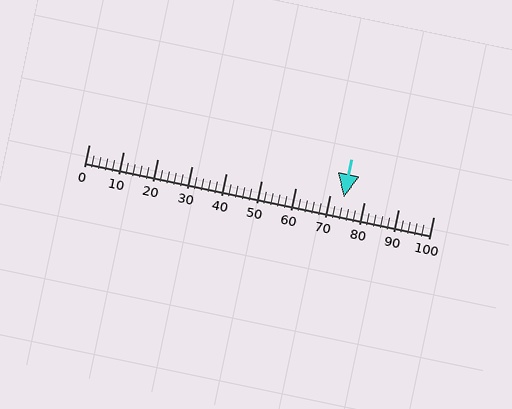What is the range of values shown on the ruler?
The ruler shows values from 0 to 100.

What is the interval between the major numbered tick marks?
The major tick marks are spaced 10 units apart.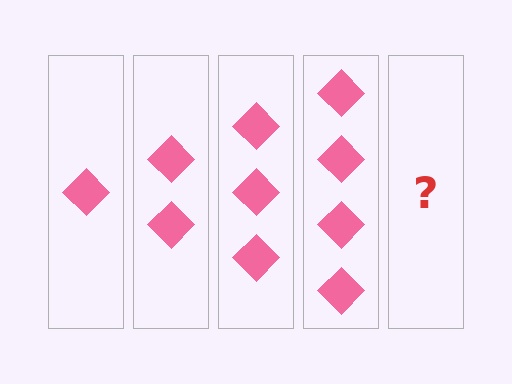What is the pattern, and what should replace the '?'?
The pattern is that each step adds one more diamond. The '?' should be 5 diamonds.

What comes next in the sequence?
The next element should be 5 diamonds.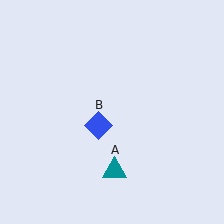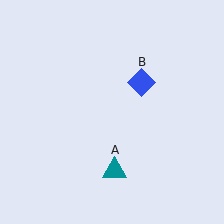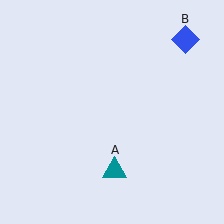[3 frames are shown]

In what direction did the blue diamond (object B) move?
The blue diamond (object B) moved up and to the right.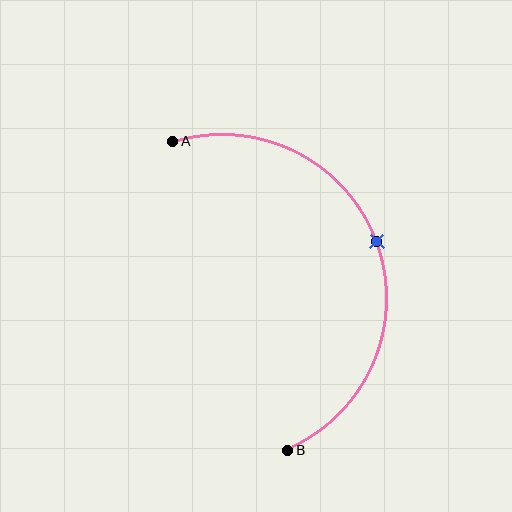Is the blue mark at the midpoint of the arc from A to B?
Yes. The blue mark lies on the arc at equal arc-length from both A and B — it is the arc midpoint.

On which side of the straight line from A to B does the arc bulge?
The arc bulges to the right of the straight line connecting A and B.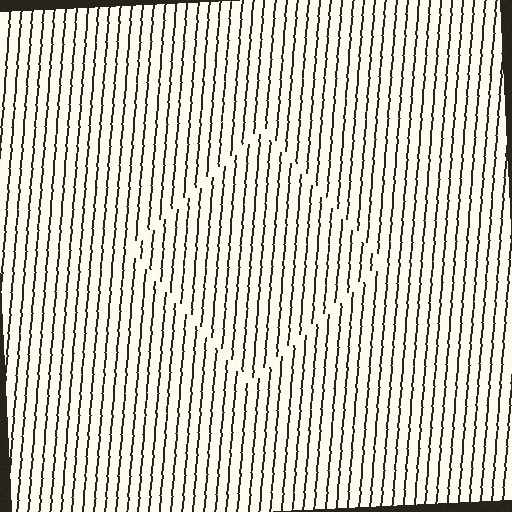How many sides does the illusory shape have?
4 sides — the line-ends trace a square.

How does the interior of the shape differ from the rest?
The interior of the shape contains the same grating, shifted by half a period — the contour is defined by the phase discontinuity where line-ends from the inner and outer gratings abut.